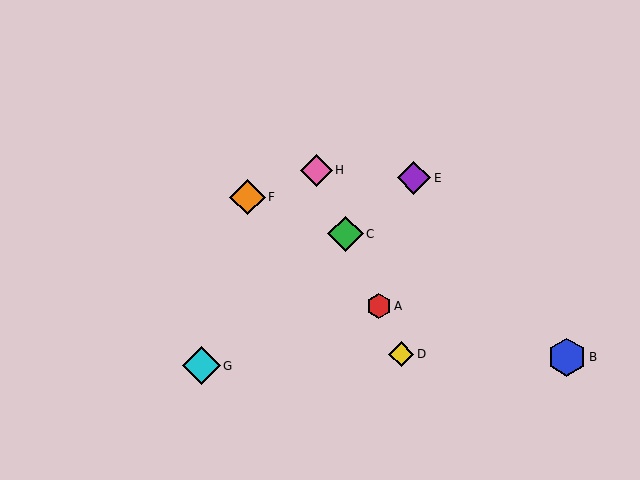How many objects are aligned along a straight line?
4 objects (A, C, D, H) are aligned along a straight line.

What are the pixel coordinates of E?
Object E is at (414, 178).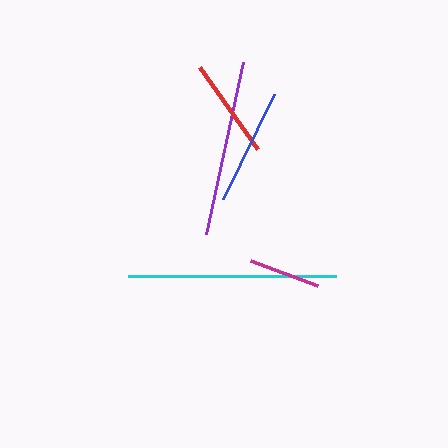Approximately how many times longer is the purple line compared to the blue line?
The purple line is approximately 1.5 times the length of the blue line.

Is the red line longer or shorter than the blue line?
The blue line is longer than the red line.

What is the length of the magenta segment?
The magenta segment is approximately 71 pixels long.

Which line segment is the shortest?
The magenta line is the shortest at approximately 71 pixels.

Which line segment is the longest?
The cyan line is the longest at approximately 207 pixels.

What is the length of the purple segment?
The purple segment is approximately 176 pixels long.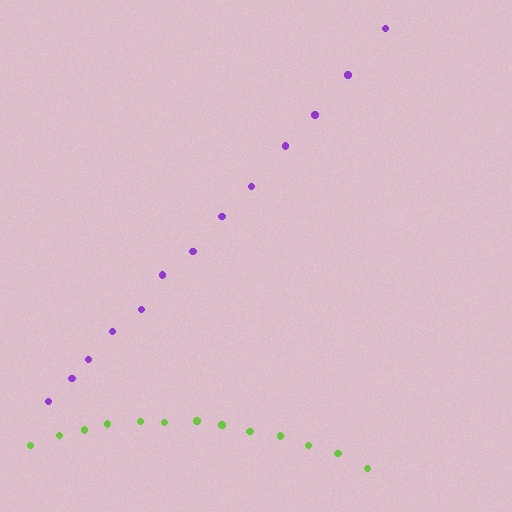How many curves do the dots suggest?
There are 2 distinct paths.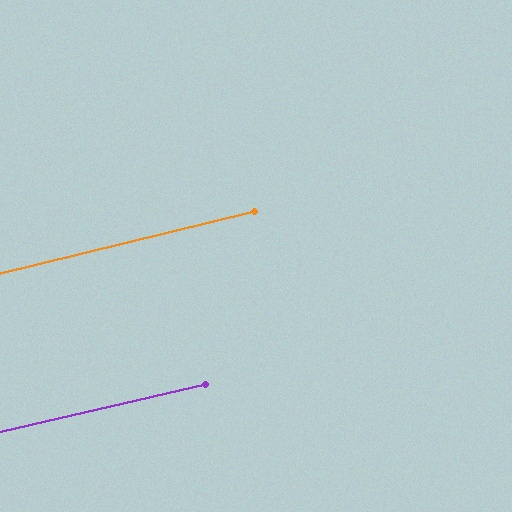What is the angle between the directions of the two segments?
Approximately 1 degree.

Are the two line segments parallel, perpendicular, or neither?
Parallel — their directions differ by only 0.6°.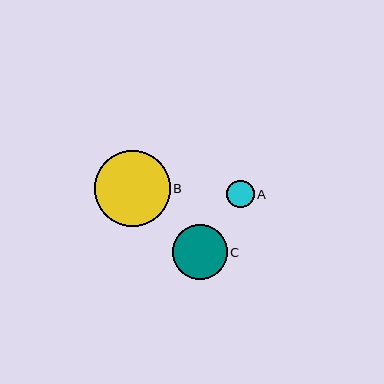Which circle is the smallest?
Circle A is the smallest with a size of approximately 27 pixels.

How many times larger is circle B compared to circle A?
Circle B is approximately 2.8 times the size of circle A.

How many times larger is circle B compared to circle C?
Circle B is approximately 1.4 times the size of circle C.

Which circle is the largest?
Circle B is the largest with a size of approximately 76 pixels.